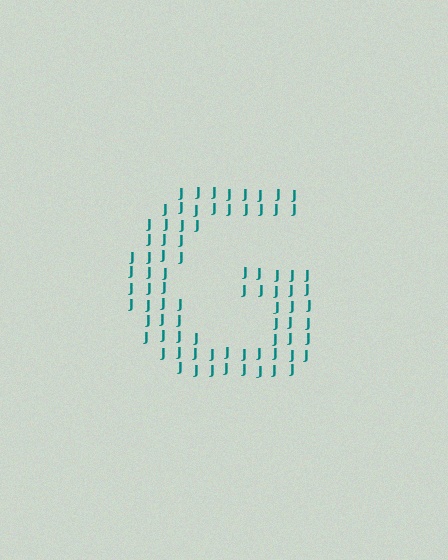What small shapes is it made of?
It is made of small letter J's.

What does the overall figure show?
The overall figure shows the letter G.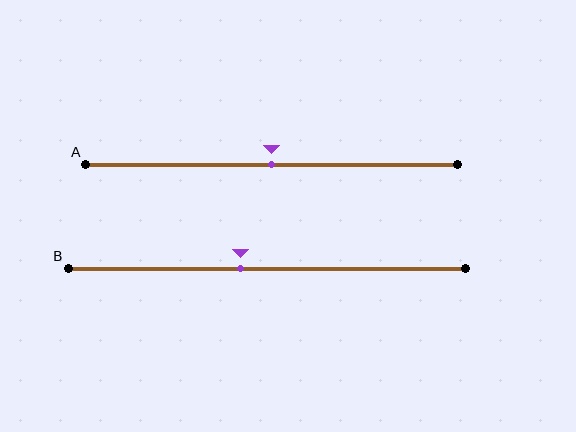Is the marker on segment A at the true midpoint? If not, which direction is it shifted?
Yes, the marker on segment A is at the true midpoint.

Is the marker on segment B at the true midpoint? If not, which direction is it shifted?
No, the marker on segment B is shifted to the left by about 7% of the segment length.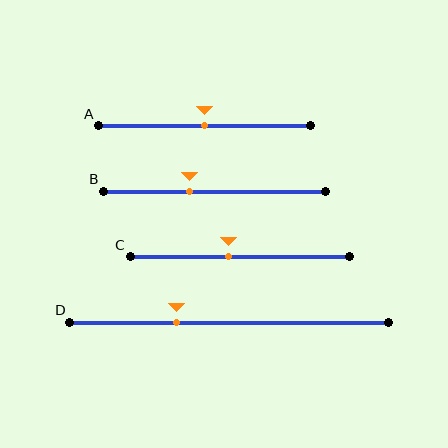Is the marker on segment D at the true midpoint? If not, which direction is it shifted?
No, the marker on segment D is shifted to the left by about 16% of the segment length.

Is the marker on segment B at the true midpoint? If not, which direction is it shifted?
No, the marker on segment B is shifted to the left by about 12% of the segment length.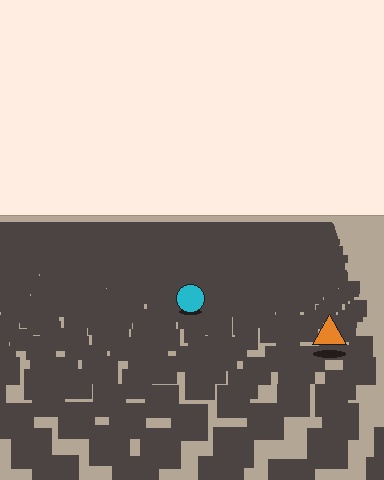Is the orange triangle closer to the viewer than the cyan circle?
Yes. The orange triangle is closer — you can tell from the texture gradient: the ground texture is coarser near it.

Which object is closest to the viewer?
The orange triangle is closest. The texture marks near it are larger and more spread out.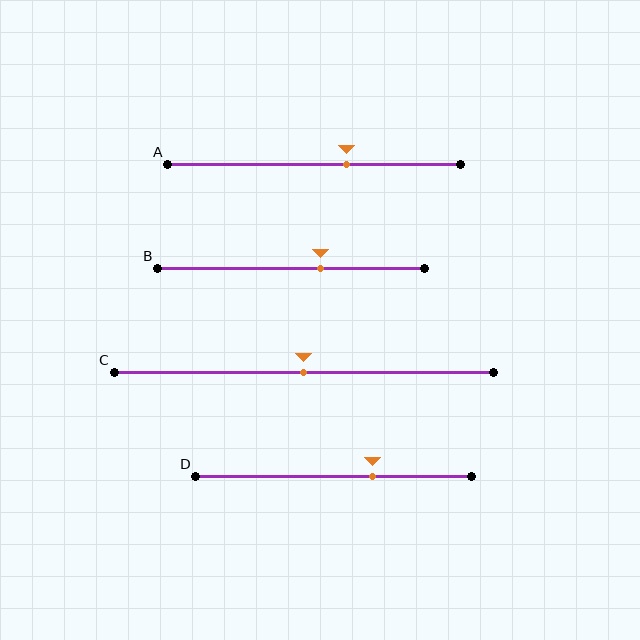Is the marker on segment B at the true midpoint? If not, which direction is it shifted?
No, the marker on segment B is shifted to the right by about 11% of the segment length.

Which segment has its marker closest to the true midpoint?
Segment C has its marker closest to the true midpoint.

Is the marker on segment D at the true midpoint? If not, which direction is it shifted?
No, the marker on segment D is shifted to the right by about 14% of the segment length.